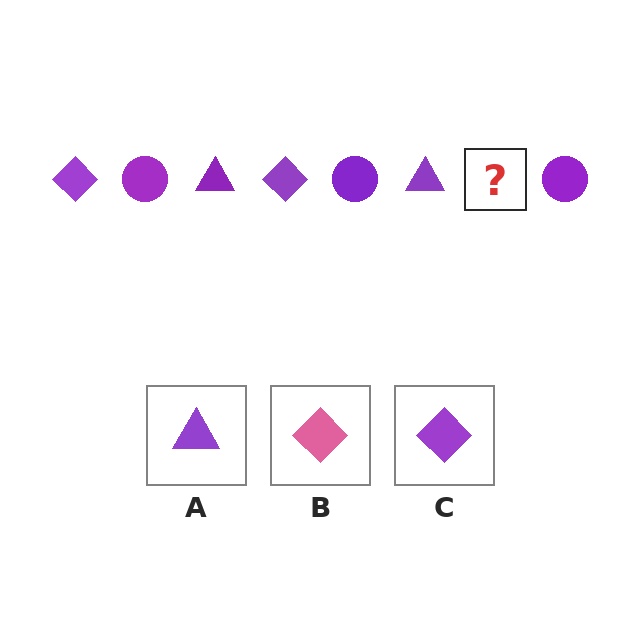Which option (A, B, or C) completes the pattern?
C.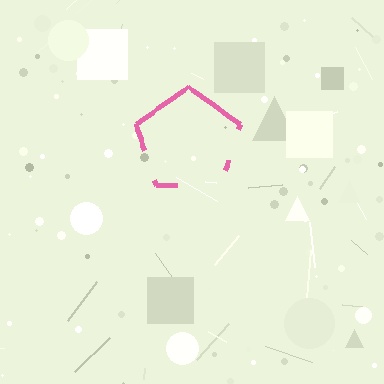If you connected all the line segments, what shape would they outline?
They would outline a pentagon.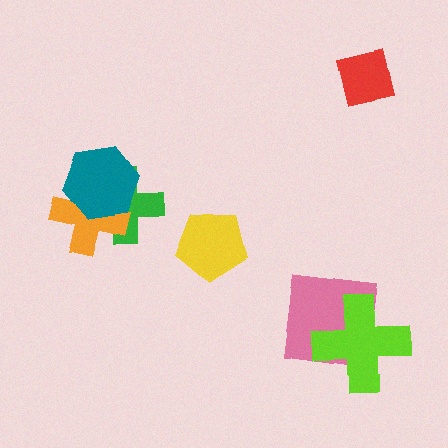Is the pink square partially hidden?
Yes, it is partially covered by another shape.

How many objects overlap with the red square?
0 objects overlap with the red square.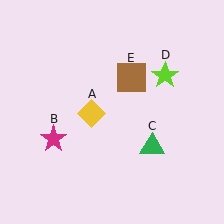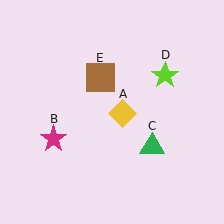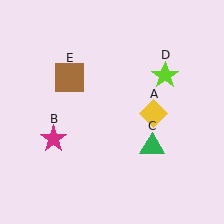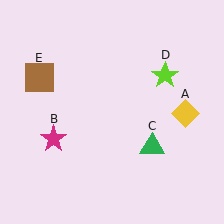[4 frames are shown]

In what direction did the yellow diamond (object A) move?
The yellow diamond (object A) moved right.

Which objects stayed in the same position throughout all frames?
Magenta star (object B) and green triangle (object C) and lime star (object D) remained stationary.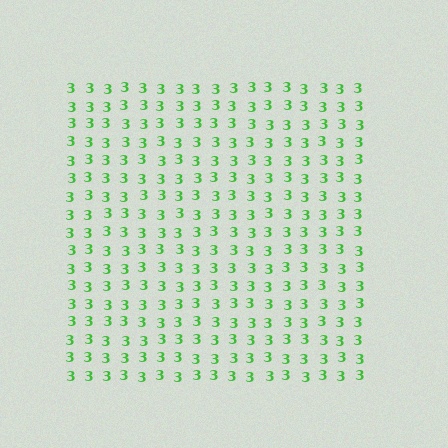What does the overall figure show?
The overall figure shows a square.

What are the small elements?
The small elements are digit 3's.